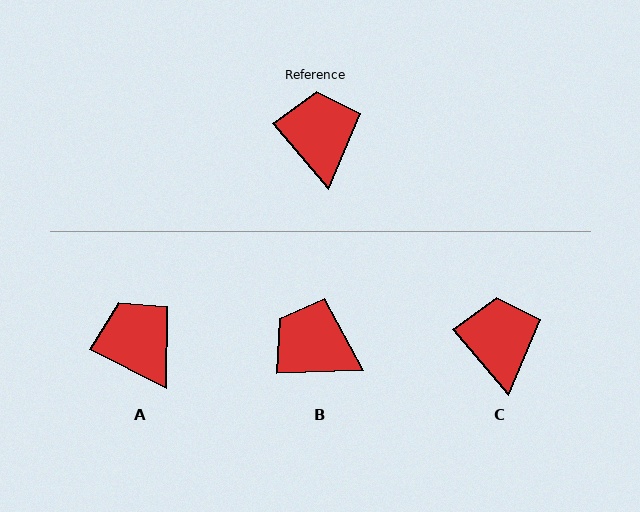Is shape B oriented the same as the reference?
No, it is off by about 51 degrees.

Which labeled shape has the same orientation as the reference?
C.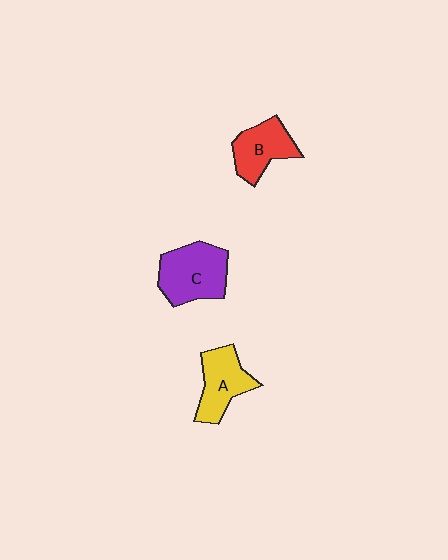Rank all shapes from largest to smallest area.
From largest to smallest: C (purple), A (yellow), B (red).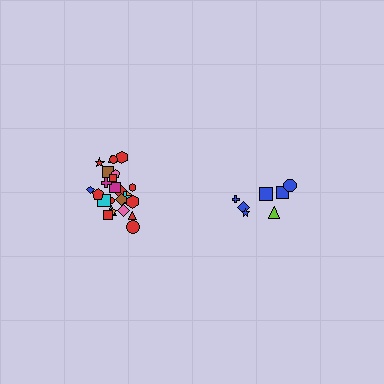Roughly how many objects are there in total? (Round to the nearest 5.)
Roughly 30 objects in total.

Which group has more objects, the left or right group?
The left group.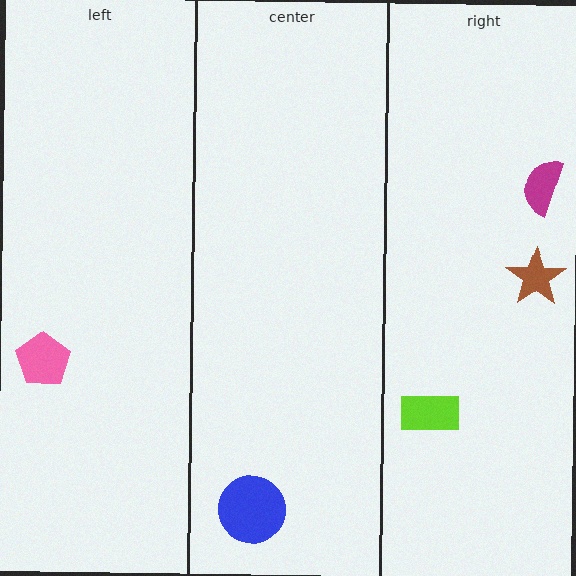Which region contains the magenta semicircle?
The right region.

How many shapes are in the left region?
1.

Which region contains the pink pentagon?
The left region.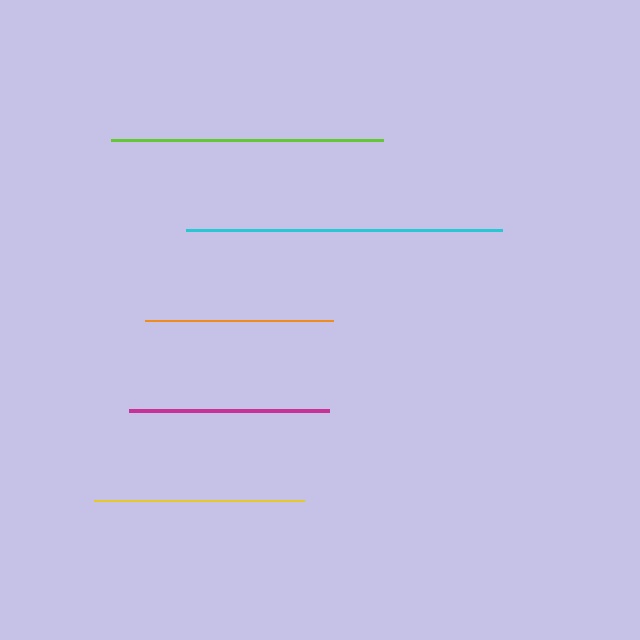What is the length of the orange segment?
The orange segment is approximately 188 pixels long.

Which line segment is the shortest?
The orange line is the shortest at approximately 188 pixels.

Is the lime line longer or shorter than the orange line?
The lime line is longer than the orange line.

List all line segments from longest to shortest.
From longest to shortest: cyan, lime, yellow, magenta, orange.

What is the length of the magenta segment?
The magenta segment is approximately 200 pixels long.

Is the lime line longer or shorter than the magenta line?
The lime line is longer than the magenta line.